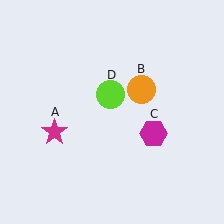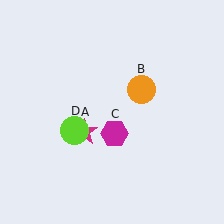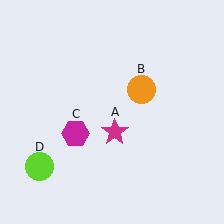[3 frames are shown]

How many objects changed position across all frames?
3 objects changed position: magenta star (object A), magenta hexagon (object C), lime circle (object D).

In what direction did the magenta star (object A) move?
The magenta star (object A) moved right.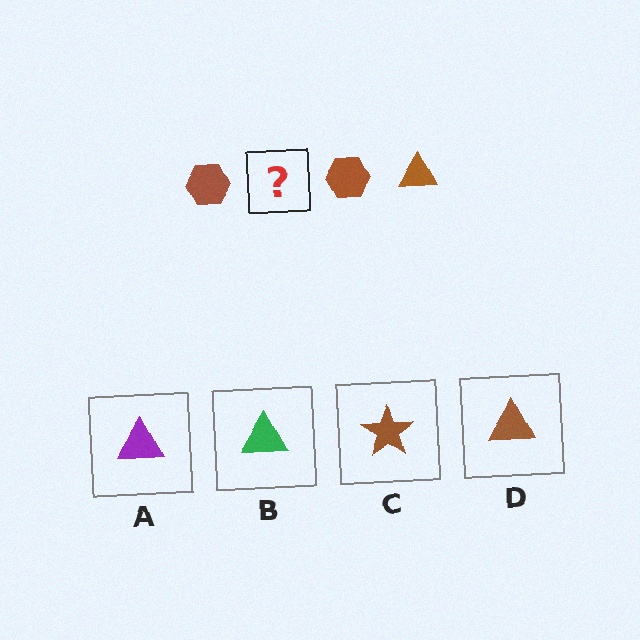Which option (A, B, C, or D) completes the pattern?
D.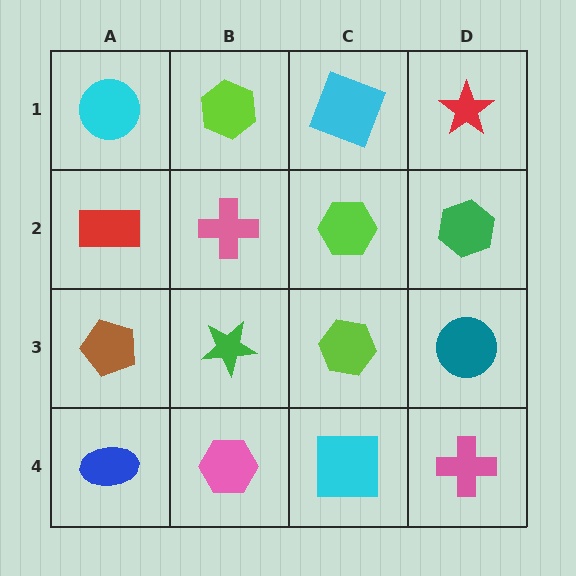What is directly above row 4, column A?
A brown pentagon.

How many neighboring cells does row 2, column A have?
3.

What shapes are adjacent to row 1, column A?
A red rectangle (row 2, column A), a lime hexagon (row 1, column B).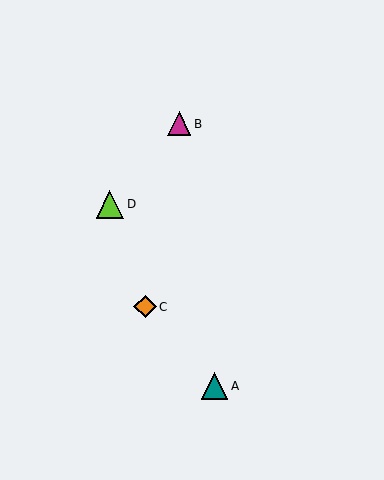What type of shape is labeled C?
Shape C is an orange diamond.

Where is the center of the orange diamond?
The center of the orange diamond is at (145, 307).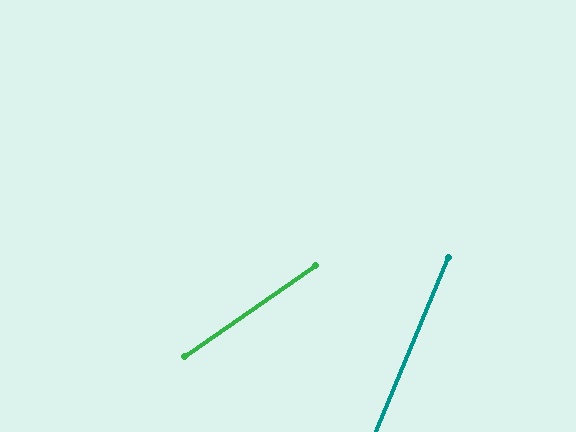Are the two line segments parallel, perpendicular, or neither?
Neither parallel nor perpendicular — they differ by about 33°.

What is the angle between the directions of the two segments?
Approximately 33 degrees.